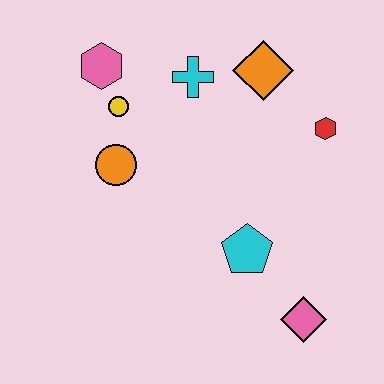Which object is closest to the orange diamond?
The cyan cross is closest to the orange diamond.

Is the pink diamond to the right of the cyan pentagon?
Yes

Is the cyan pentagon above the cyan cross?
No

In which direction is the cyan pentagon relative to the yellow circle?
The cyan pentagon is below the yellow circle.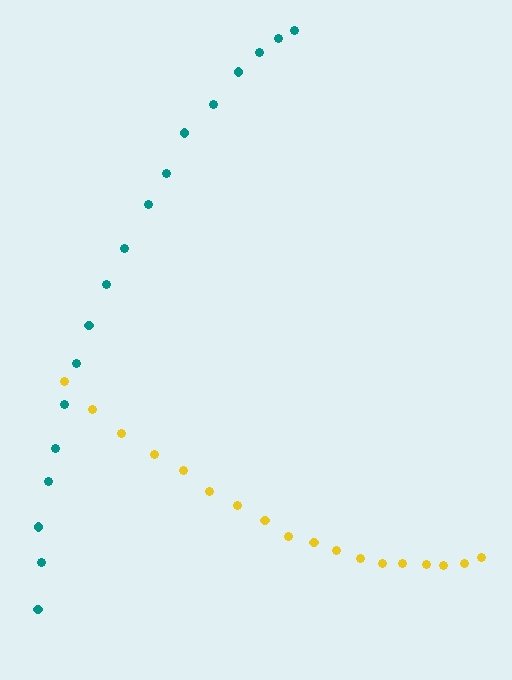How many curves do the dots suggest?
There are 2 distinct paths.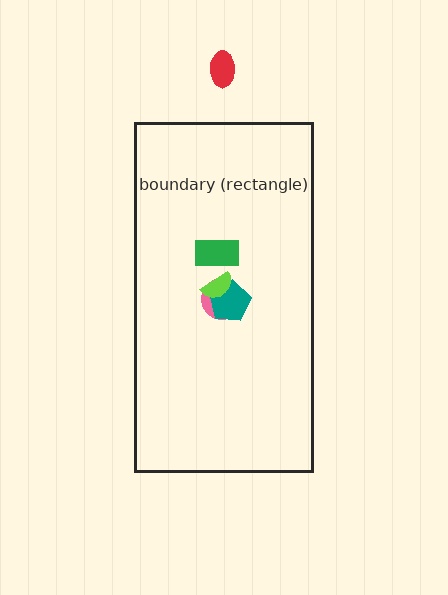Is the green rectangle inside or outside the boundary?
Inside.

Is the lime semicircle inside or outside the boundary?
Inside.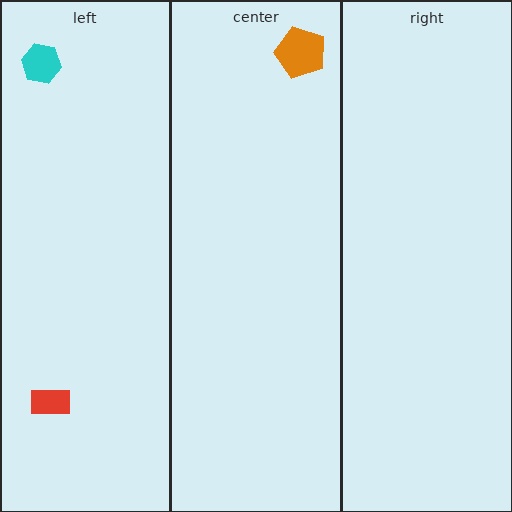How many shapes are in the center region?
1.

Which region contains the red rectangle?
The left region.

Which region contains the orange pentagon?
The center region.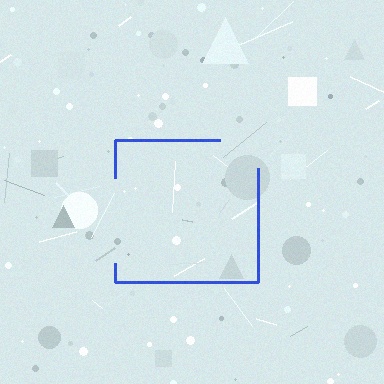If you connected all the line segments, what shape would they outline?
They would outline a square.